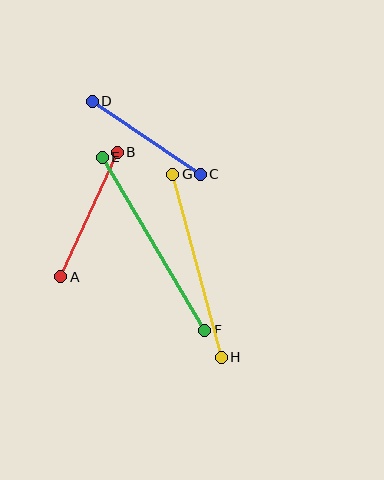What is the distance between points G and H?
The distance is approximately 189 pixels.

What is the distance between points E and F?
The distance is approximately 201 pixels.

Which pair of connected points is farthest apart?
Points E and F are farthest apart.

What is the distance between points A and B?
The distance is approximately 137 pixels.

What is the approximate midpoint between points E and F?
The midpoint is at approximately (153, 244) pixels.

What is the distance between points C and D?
The distance is approximately 131 pixels.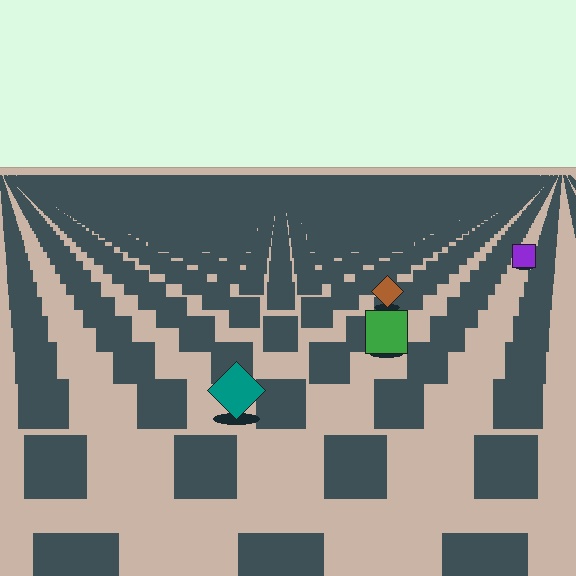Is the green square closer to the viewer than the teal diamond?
No. The teal diamond is closer — you can tell from the texture gradient: the ground texture is coarser near it.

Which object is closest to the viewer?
The teal diamond is closest. The texture marks near it are larger and more spread out.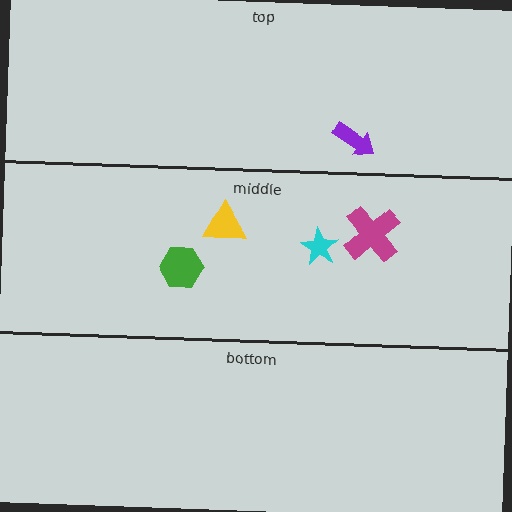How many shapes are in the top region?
1.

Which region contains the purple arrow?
The top region.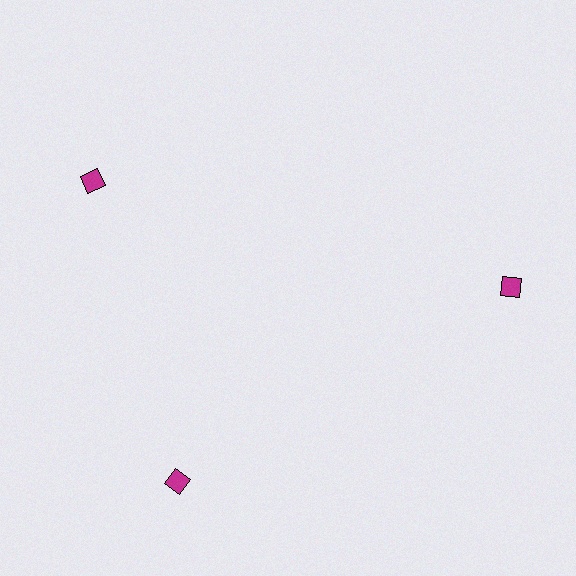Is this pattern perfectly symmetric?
No. The 3 magenta diamonds are arranged in a ring, but one element near the 11 o'clock position is rotated out of alignment along the ring, breaking the 3-fold rotational symmetry.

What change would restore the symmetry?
The symmetry would be restored by rotating it back into even spacing with its neighbors so that all 3 diamonds sit at equal angles and equal distance from the center.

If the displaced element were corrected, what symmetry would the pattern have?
It would have 3-fold rotational symmetry — the pattern would map onto itself every 120 degrees.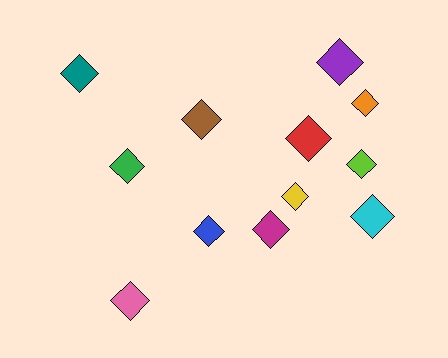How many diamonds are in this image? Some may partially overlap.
There are 12 diamonds.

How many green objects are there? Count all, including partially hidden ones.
There is 1 green object.